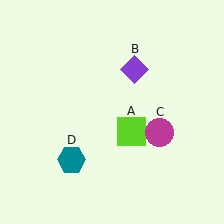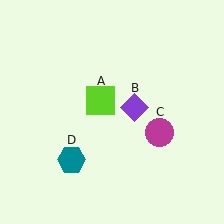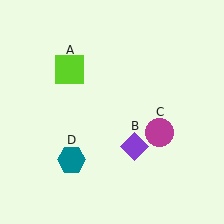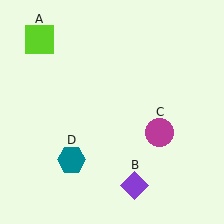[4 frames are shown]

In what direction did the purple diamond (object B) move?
The purple diamond (object B) moved down.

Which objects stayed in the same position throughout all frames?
Magenta circle (object C) and teal hexagon (object D) remained stationary.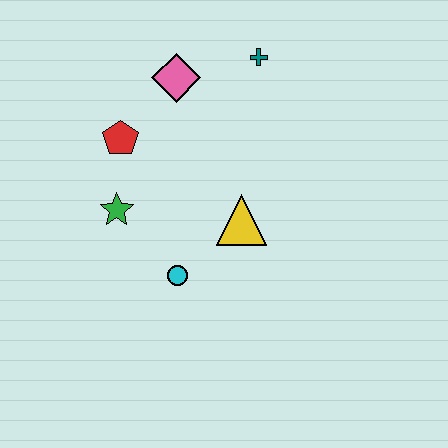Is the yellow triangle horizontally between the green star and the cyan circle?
No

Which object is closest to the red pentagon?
The green star is closest to the red pentagon.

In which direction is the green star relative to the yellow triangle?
The green star is to the left of the yellow triangle.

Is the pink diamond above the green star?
Yes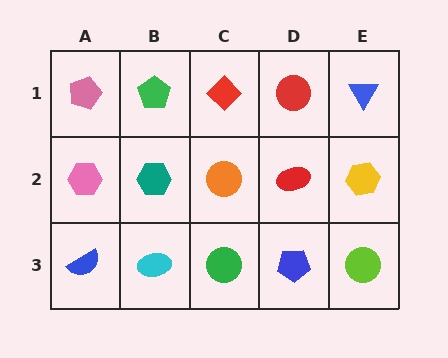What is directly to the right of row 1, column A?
A green pentagon.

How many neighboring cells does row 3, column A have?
2.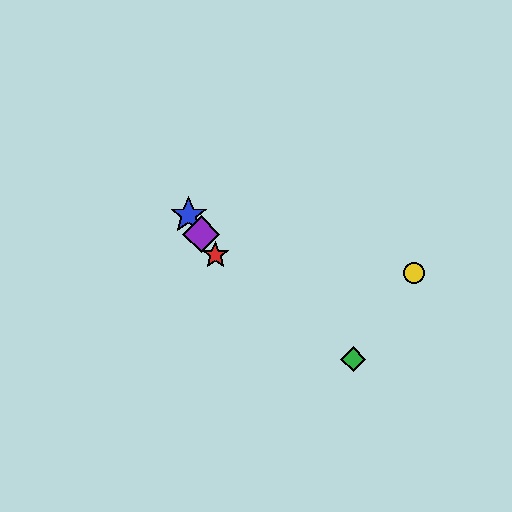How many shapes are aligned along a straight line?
3 shapes (the red star, the blue star, the purple diamond) are aligned along a straight line.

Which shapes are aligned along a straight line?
The red star, the blue star, the purple diamond are aligned along a straight line.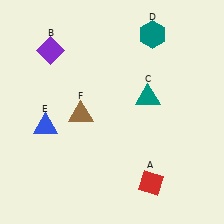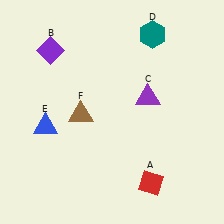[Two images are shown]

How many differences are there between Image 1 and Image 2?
There is 1 difference between the two images.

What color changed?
The triangle (C) changed from teal in Image 1 to purple in Image 2.